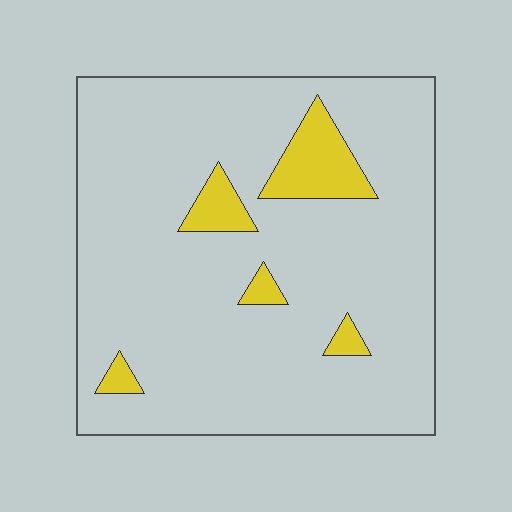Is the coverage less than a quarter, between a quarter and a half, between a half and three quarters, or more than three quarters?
Less than a quarter.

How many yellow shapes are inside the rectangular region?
5.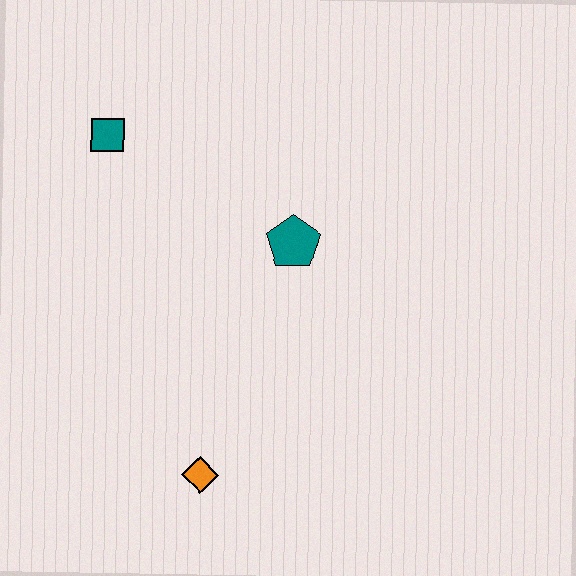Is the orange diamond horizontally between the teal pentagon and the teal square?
Yes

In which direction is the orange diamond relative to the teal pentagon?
The orange diamond is below the teal pentagon.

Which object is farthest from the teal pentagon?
The orange diamond is farthest from the teal pentagon.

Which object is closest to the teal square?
The teal pentagon is closest to the teal square.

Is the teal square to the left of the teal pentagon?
Yes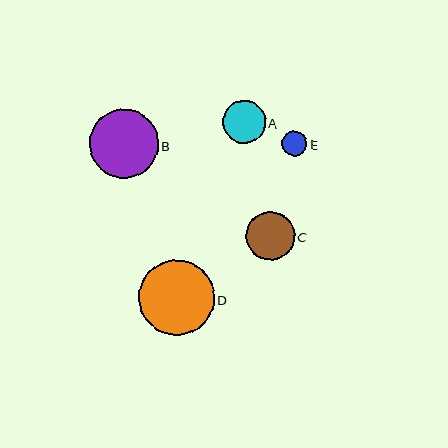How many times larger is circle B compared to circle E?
Circle B is approximately 2.8 times the size of circle E.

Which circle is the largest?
Circle D is the largest with a size of approximately 76 pixels.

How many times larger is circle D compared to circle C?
Circle D is approximately 1.6 times the size of circle C.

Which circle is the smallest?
Circle E is the smallest with a size of approximately 25 pixels.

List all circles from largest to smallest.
From largest to smallest: D, B, C, A, E.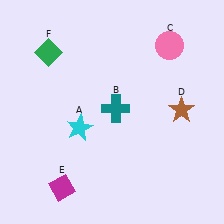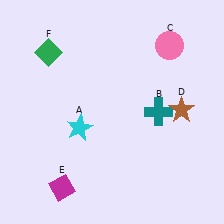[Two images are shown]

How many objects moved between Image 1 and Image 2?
1 object moved between the two images.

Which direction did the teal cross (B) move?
The teal cross (B) moved right.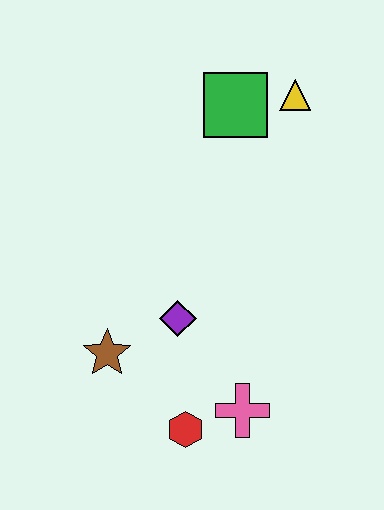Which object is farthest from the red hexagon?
The yellow triangle is farthest from the red hexagon.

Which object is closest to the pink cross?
The red hexagon is closest to the pink cross.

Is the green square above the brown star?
Yes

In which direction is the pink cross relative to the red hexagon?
The pink cross is to the right of the red hexagon.